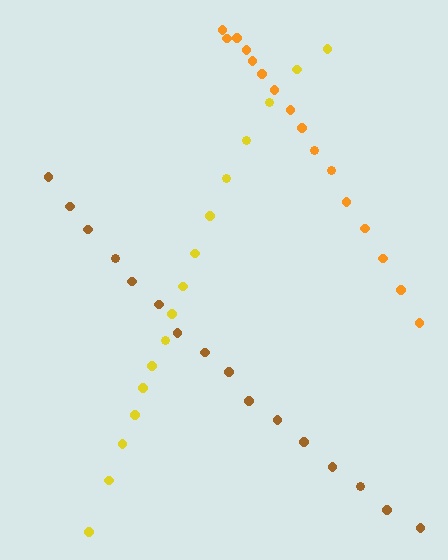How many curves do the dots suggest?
There are 3 distinct paths.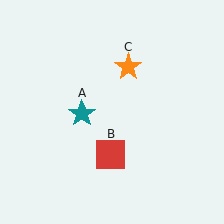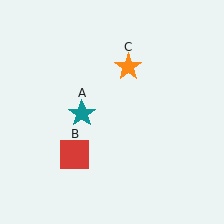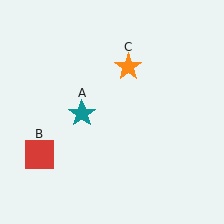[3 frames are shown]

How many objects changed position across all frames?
1 object changed position: red square (object B).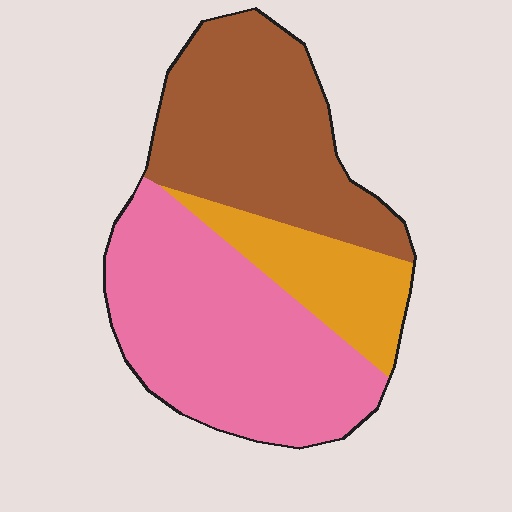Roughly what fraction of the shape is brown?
Brown covers 37% of the shape.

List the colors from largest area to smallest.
From largest to smallest: pink, brown, orange.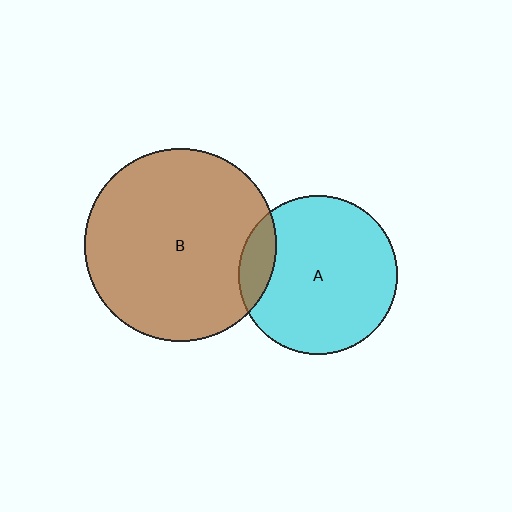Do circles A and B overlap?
Yes.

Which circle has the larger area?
Circle B (brown).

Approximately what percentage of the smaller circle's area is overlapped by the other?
Approximately 15%.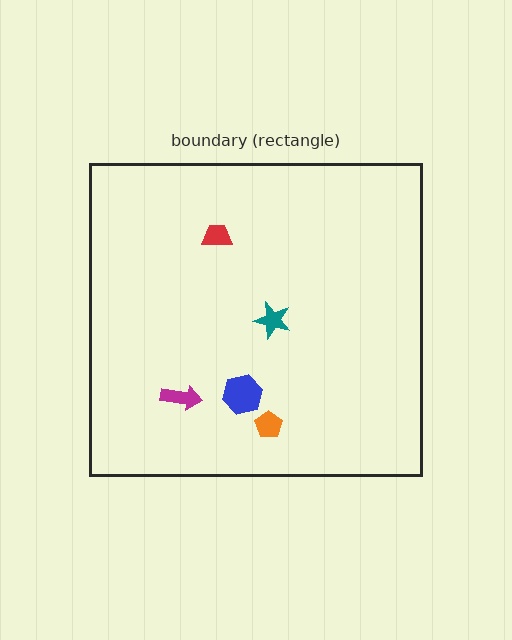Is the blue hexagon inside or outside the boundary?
Inside.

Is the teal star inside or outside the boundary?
Inside.